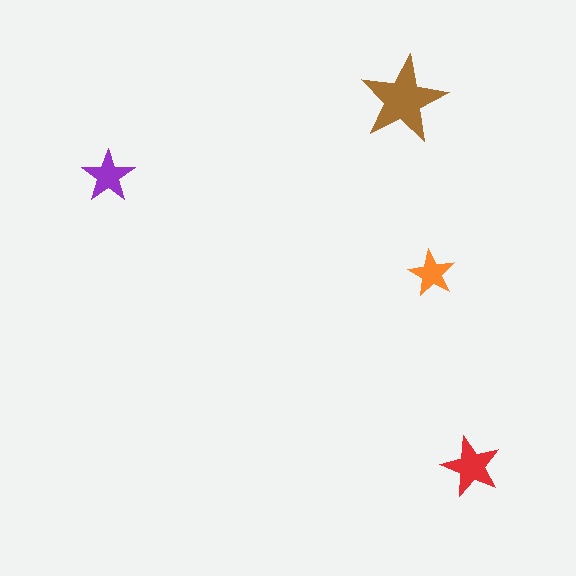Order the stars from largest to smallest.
the brown one, the red one, the purple one, the orange one.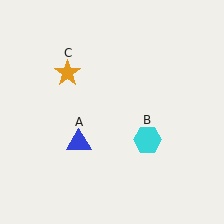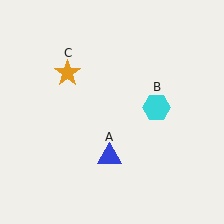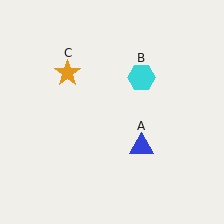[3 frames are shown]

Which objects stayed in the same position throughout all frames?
Orange star (object C) remained stationary.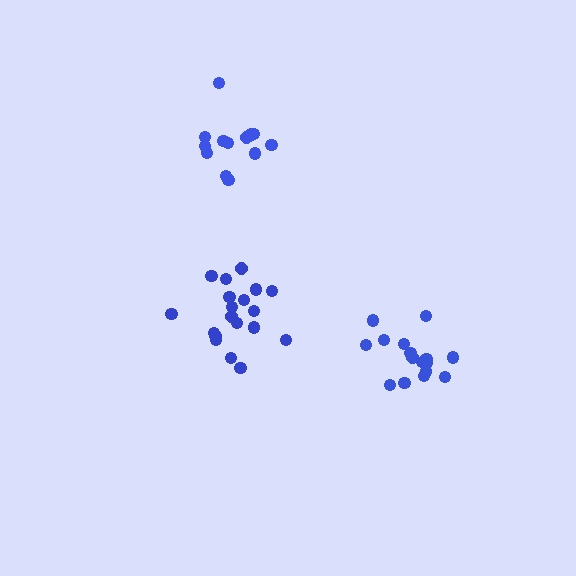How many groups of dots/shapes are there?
There are 3 groups.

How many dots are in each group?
Group 1: 19 dots, Group 2: 16 dots, Group 3: 14 dots (49 total).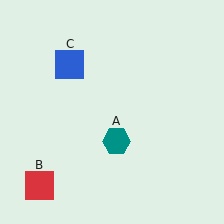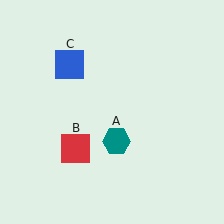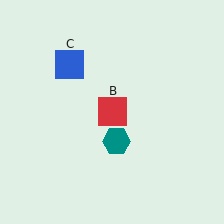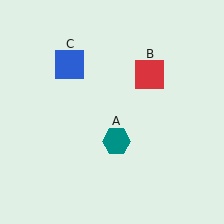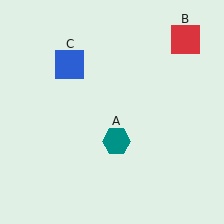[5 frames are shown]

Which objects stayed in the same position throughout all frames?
Teal hexagon (object A) and blue square (object C) remained stationary.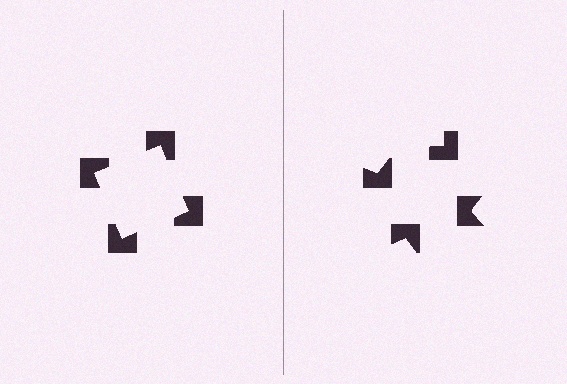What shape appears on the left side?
An illusory square.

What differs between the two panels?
The notched squares are positioned identically on both sides; only the wedge orientations differ. On the left they align to a square; on the right they are misaligned.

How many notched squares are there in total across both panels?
8 — 4 on each side.